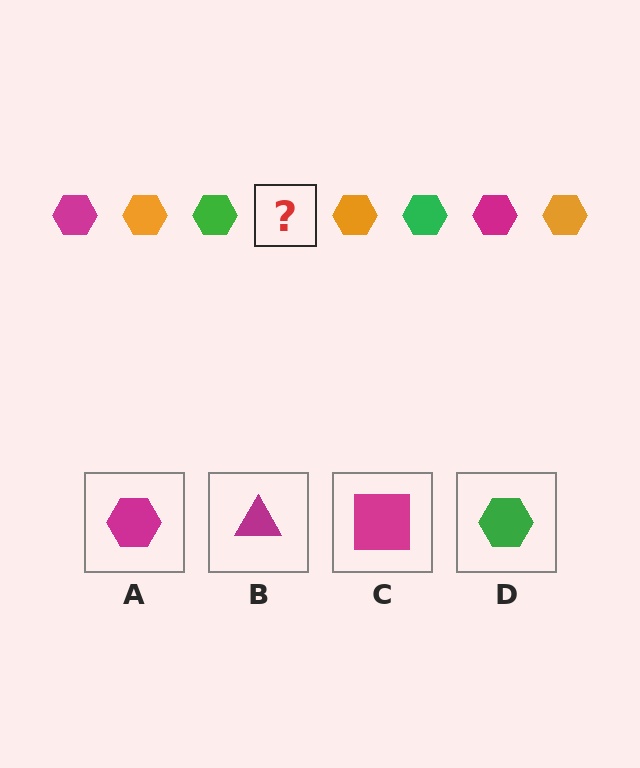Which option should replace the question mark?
Option A.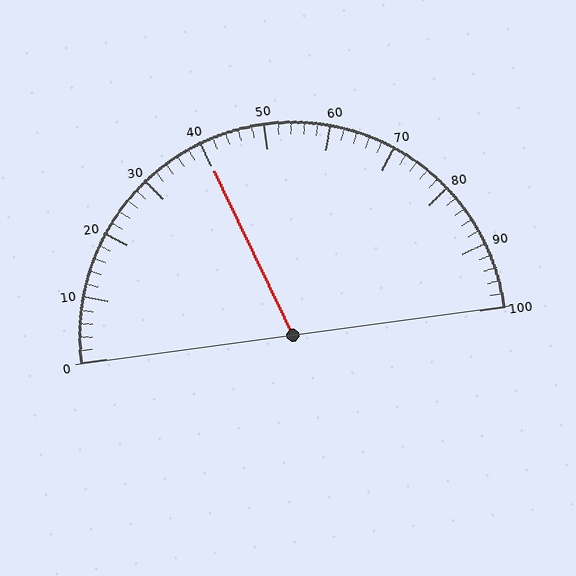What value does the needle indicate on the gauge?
The needle indicates approximately 40.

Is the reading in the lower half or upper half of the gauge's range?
The reading is in the lower half of the range (0 to 100).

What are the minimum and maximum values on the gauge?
The gauge ranges from 0 to 100.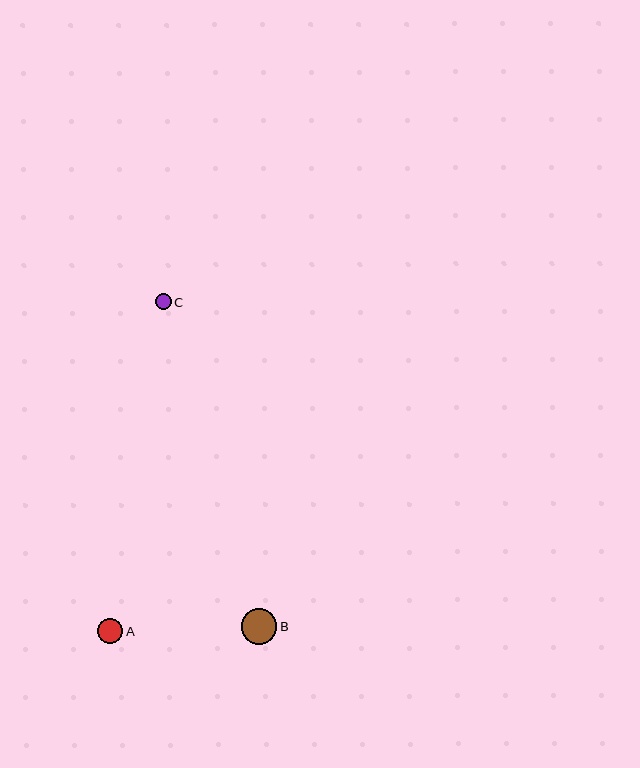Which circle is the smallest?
Circle C is the smallest with a size of approximately 16 pixels.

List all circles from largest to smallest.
From largest to smallest: B, A, C.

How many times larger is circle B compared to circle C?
Circle B is approximately 2.3 times the size of circle C.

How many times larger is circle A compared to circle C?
Circle A is approximately 1.6 times the size of circle C.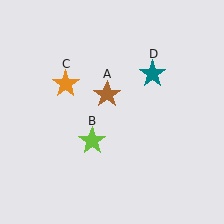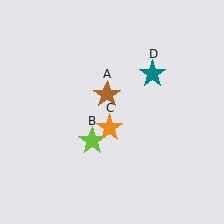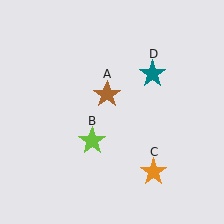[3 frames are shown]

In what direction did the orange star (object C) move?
The orange star (object C) moved down and to the right.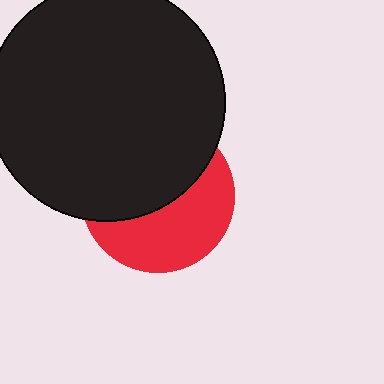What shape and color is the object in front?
The object in front is a black circle.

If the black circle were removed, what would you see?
You would see the complete red circle.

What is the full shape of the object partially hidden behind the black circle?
The partially hidden object is a red circle.